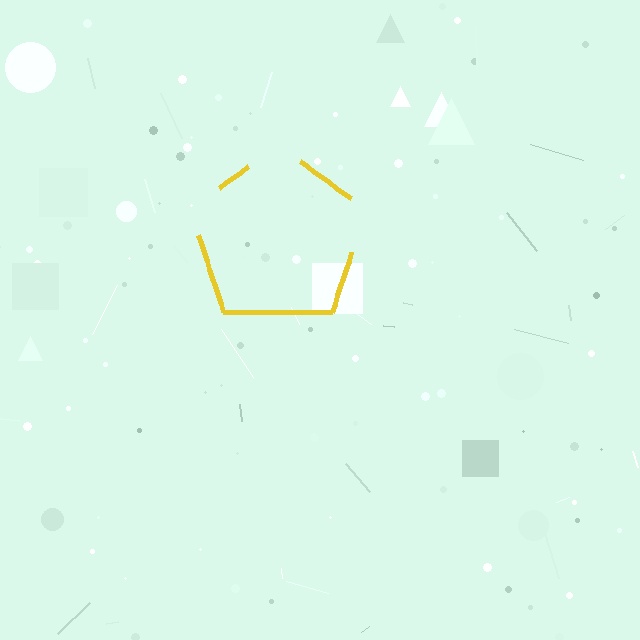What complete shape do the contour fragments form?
The contour fragments form a pentagon.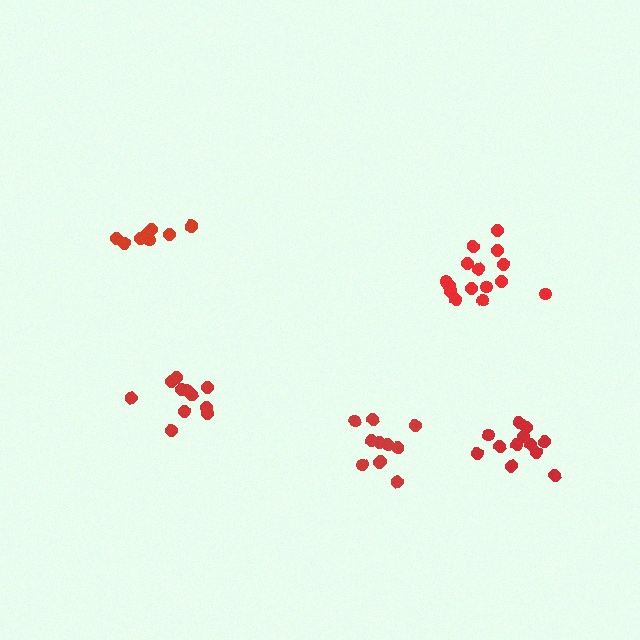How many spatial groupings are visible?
There are 5 spatial groupings.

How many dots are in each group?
Group 1: 12 dots, Group 2: 9 dots, Group 3: 15 dots, Group 4: 11 dots, Group 5: 11 dots (58 total).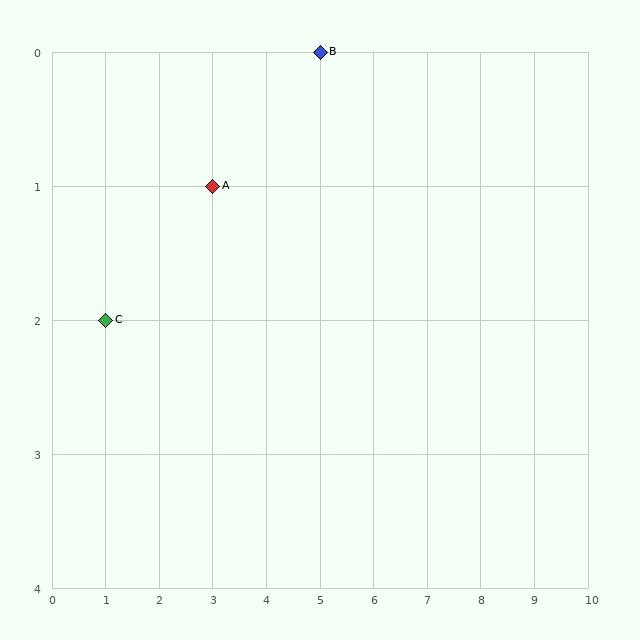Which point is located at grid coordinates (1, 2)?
Point C is at (1, 2).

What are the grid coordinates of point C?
Point C is at grid coordinates (1, 2).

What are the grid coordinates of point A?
Point A is at grid coordinates (3, 1).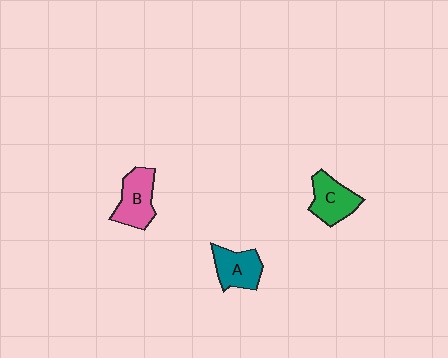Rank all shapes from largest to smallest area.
From largest to smallest: B (pink), C (green), A (teal).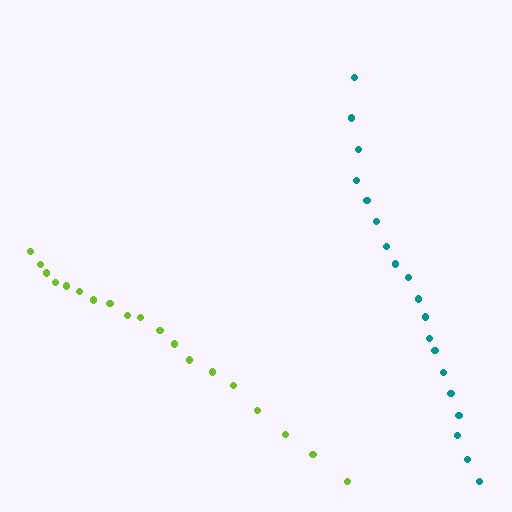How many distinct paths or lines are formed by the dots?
There are 2 distinct paths.